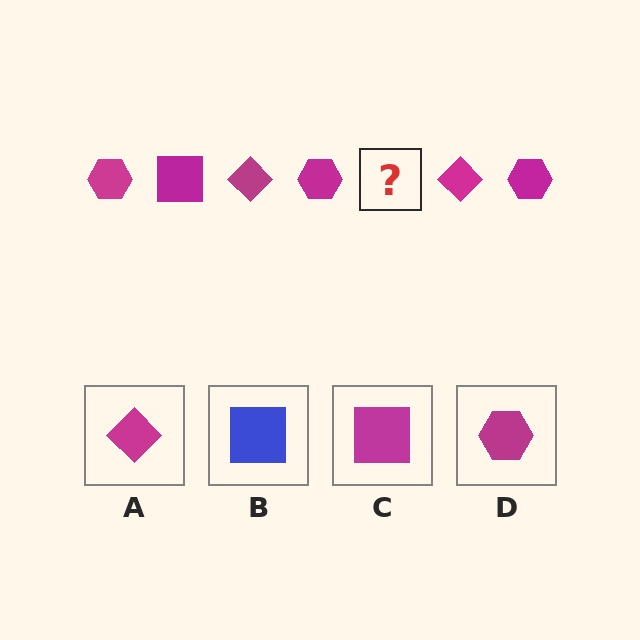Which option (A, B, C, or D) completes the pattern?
C.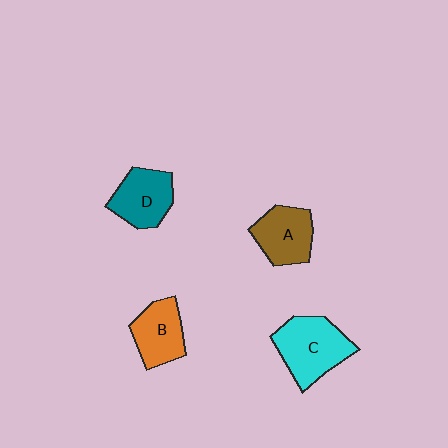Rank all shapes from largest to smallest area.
From largest to smallest: C (cyan), D (teal), A (brown), B (orange).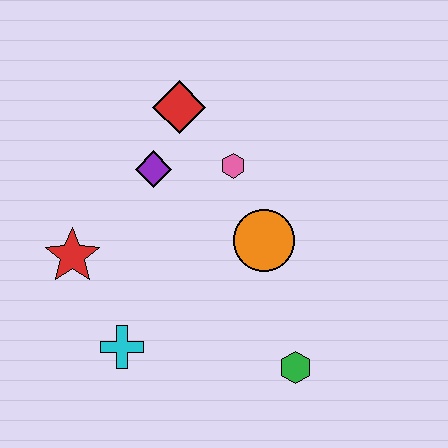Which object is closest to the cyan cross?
The red star is closest to the cyan cross.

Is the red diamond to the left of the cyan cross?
No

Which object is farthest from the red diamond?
The green hexagon is farthest from the red diamond.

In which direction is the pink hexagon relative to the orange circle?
The pink hexagon is above the orange circle.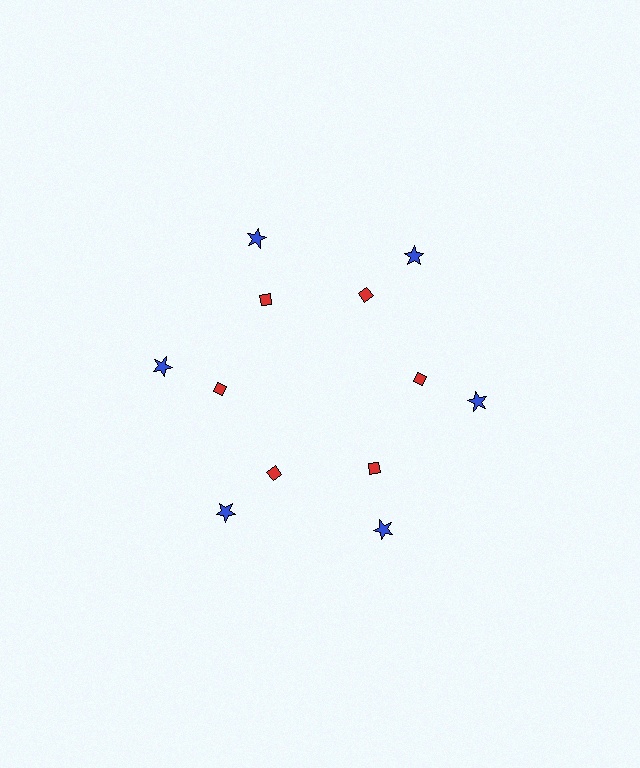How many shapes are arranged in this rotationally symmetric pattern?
There are 12 shapes, arranged in 6 groups of 2.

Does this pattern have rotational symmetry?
Yes, this pattern has 6-fold rotational symmetry. It looks the same after rotating 60 degrees around the center.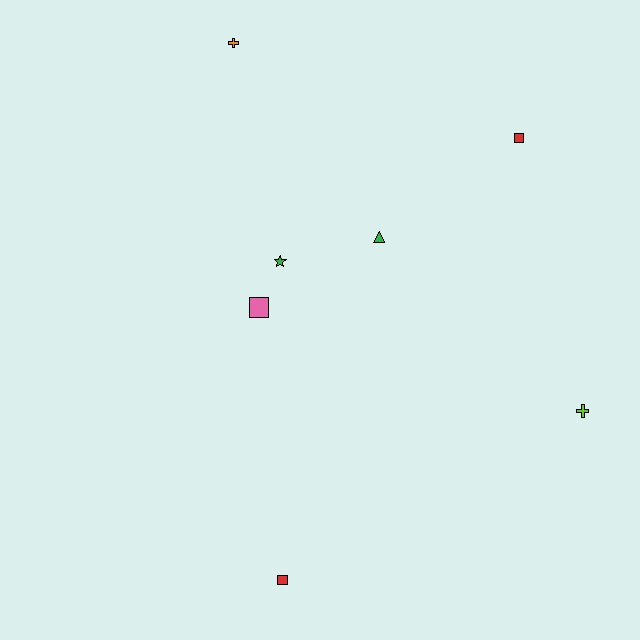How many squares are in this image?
There are 3 squares.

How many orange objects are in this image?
There is 1 orange object.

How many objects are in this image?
There are 7 objects.